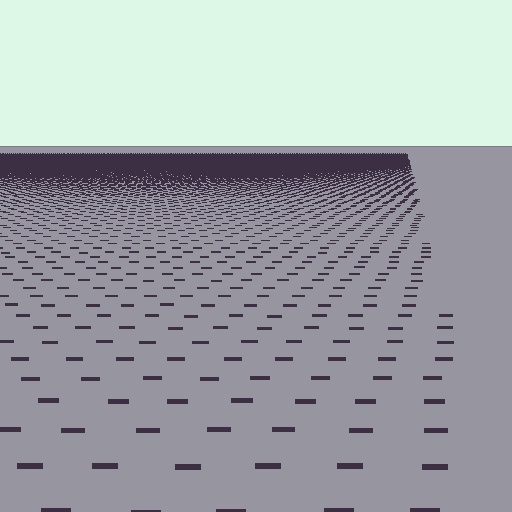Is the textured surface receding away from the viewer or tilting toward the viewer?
The surface is receding away from the viewer. Texture elements get smaller and denser toward the top.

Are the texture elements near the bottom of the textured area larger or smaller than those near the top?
Larger. Near the bottom, elements are closer to the viewer and appear at a bigger on-screen size.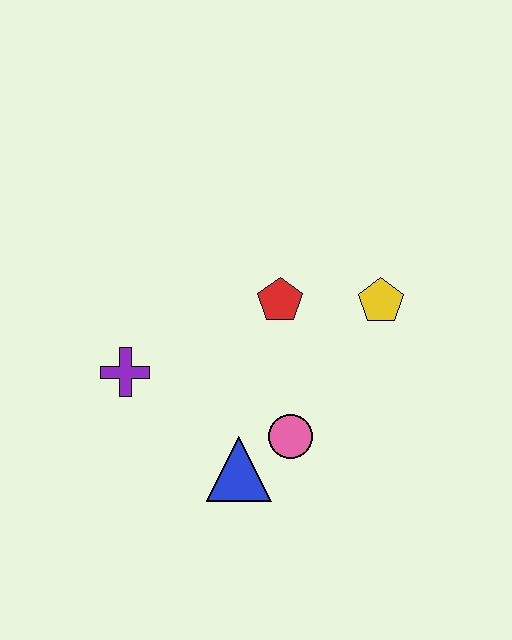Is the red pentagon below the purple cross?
No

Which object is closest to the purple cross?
The blue triangle is closest to the purple cross.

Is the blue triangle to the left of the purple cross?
No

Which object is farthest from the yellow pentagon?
The purple cross is farthest from the yellow pentagon.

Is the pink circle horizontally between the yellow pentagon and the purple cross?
Yes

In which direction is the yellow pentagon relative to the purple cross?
The yellow pentagon is to the right of the purple cross.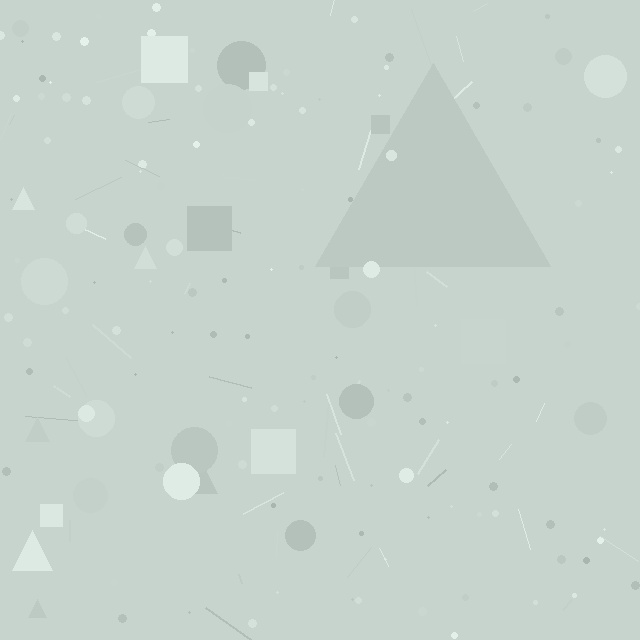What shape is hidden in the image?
A triangle is hidden in the image.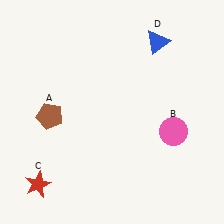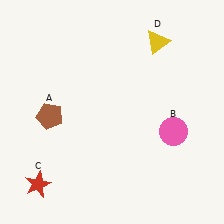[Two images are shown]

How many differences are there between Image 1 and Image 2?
There is 1 difference between the two images.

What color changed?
The triangle (D) changed from blue in Image 1 to yellow in Image 2.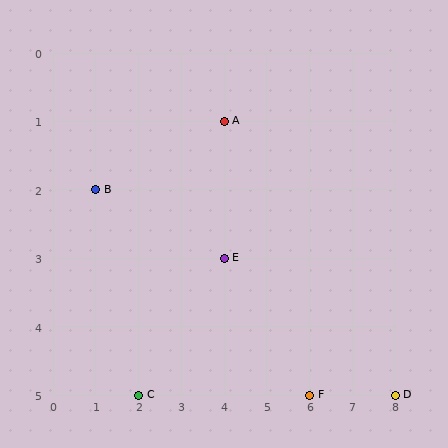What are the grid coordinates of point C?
Point C is at grid coordinates (2, 5).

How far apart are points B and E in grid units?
Points B and E are 3 columns and 1 row apart (about 3.2 grid units diagonally).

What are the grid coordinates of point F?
Point F is at grid coordinates (6, 5).